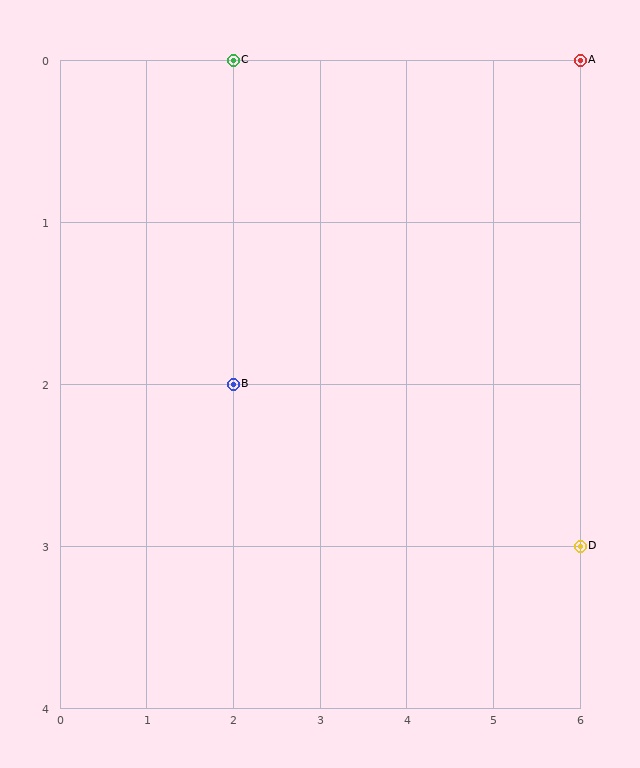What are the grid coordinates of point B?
Point B is at grid coordinates (2, 2).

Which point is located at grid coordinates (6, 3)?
Point D is at (6, 3).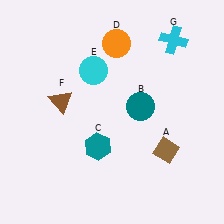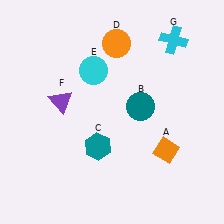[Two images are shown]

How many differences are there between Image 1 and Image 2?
There are 2 differences between the two images.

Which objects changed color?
A changed from brown to orange. F changed from brown to purple.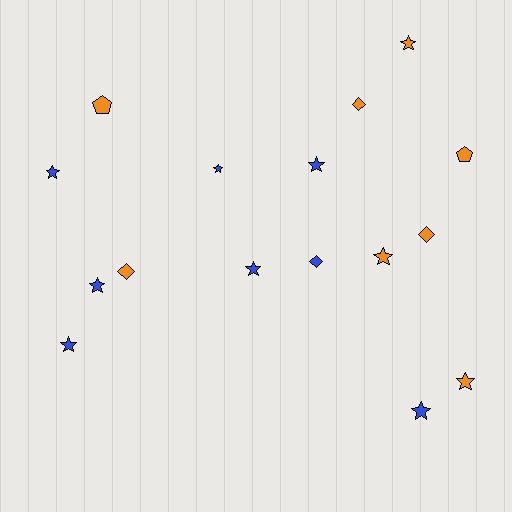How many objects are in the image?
There are 16 objects.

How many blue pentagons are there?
There are no blue pentagons.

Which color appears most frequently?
Orange, with 8 objects.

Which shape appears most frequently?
Star, with 10 objects.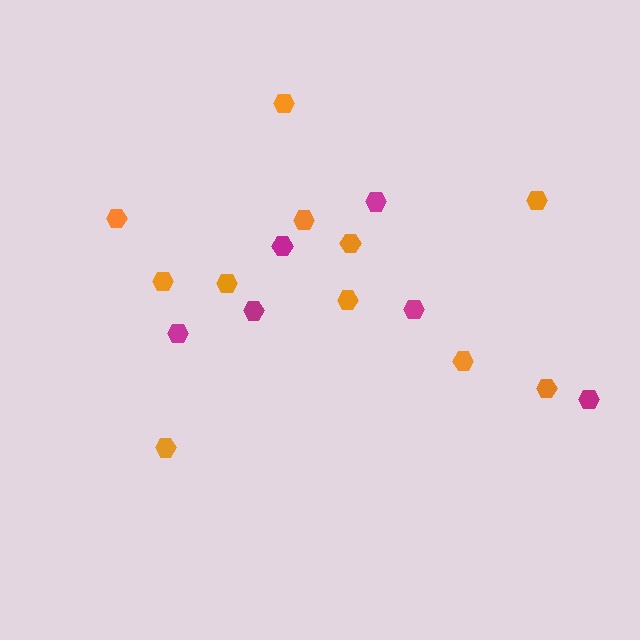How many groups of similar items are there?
There are 2 groups: one group of magenta hexagons (6) and one group of orange hexagons (11).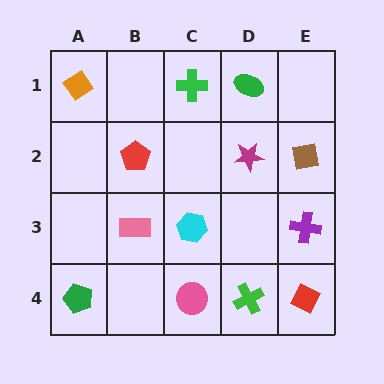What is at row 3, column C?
A cyan hexagon.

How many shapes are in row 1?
3 shapes.